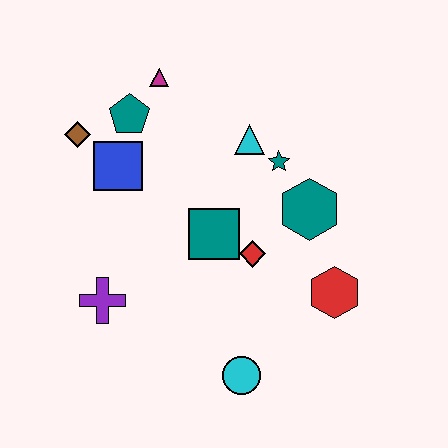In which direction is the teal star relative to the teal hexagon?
The teal star is above the teal hexagon.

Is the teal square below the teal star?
Yes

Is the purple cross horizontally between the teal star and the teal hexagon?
No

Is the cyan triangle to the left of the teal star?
Yes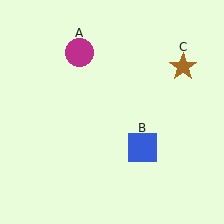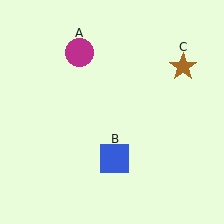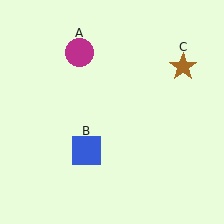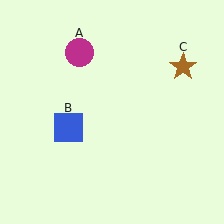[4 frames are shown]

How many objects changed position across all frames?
1 object changed position: blue square (object B).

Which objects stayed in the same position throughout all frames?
Magenta circle (object A) and brown star (object C) remained stationary.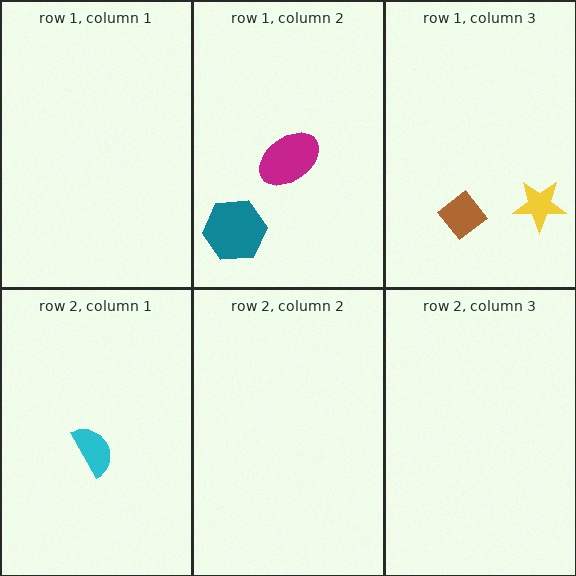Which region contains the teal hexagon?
The row 1, column 2 region.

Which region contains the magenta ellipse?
The row 1, column 2 region.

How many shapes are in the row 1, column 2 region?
2.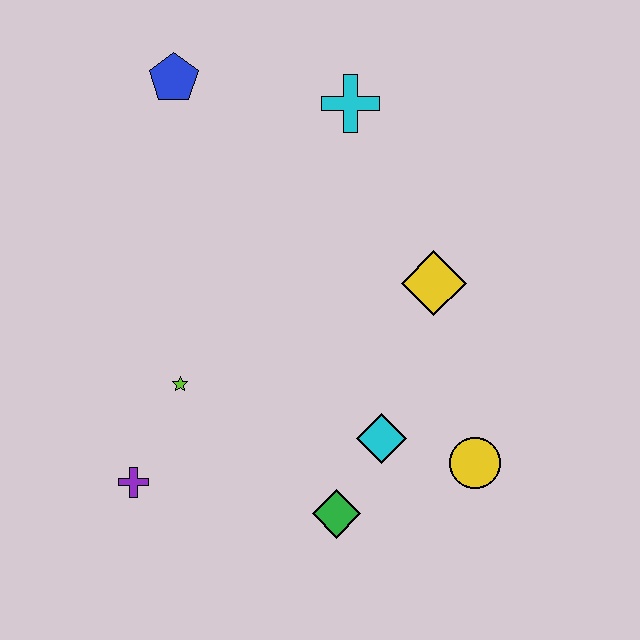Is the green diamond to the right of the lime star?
Yes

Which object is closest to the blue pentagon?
The cyan cross is closest to the blue pentagon.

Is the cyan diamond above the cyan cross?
No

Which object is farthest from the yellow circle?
The blue pentagon is farthest from the yellow circle.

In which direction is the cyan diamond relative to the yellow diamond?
The cyan diamond is below the yellow diamond.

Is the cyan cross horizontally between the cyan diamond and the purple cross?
Yes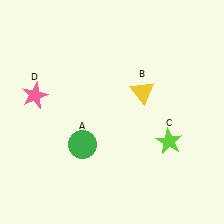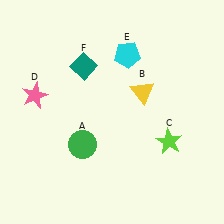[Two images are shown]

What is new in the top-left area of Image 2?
A teal diamond (F) was added in the top-left area of Image 2.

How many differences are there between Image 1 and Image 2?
There are 2 differences between the two images.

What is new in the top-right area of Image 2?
A cyan pentagon (E) was added in the top-right area of Image 2.